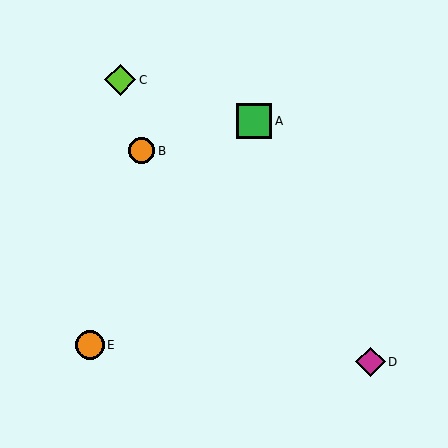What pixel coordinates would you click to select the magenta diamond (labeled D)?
Click at (370, 362) to select the magenta diamond D.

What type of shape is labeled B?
Shape B is an orange circle.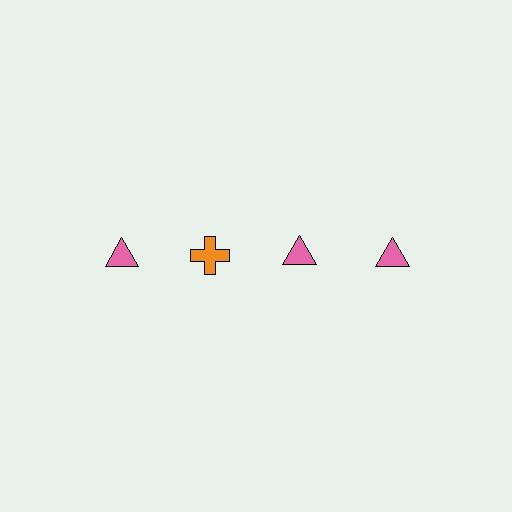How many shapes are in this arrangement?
There are 4 shapes arranged in a grid pattern.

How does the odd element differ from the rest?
It differs in both color (orange instead of pink) and shape (cross instead of triangle).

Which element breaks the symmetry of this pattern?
The orange cross in the top row, second from left column breaks the symmetry. All other shapes are pink triangles.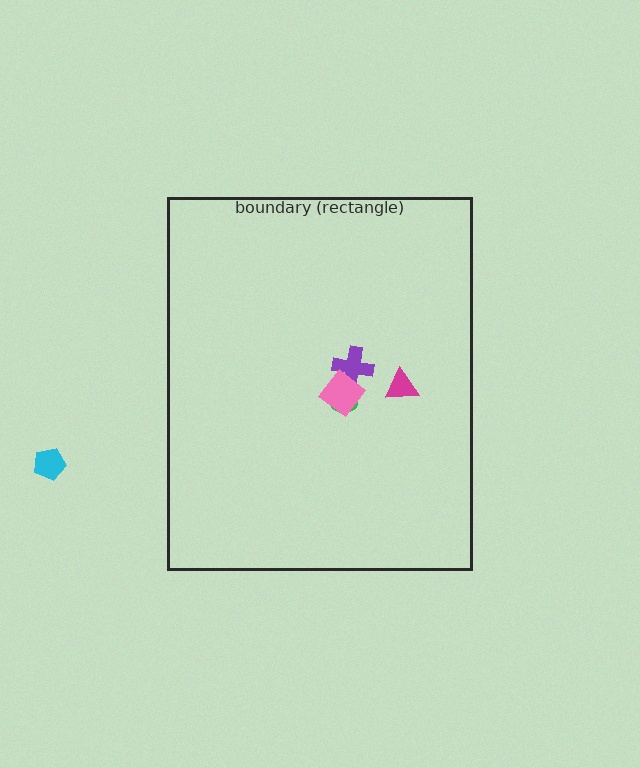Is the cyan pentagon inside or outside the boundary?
Outside.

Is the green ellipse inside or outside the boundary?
Inside.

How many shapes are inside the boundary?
4 inside, 1 outside.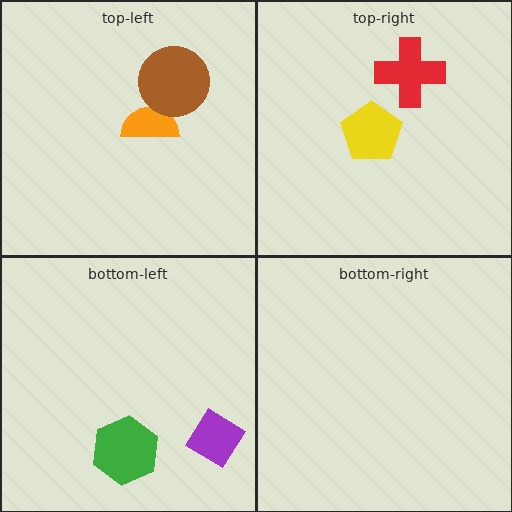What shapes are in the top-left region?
The orange semicircle, the brown circle.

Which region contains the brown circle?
The top-left region.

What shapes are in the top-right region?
The yellow pentagon, the red cross.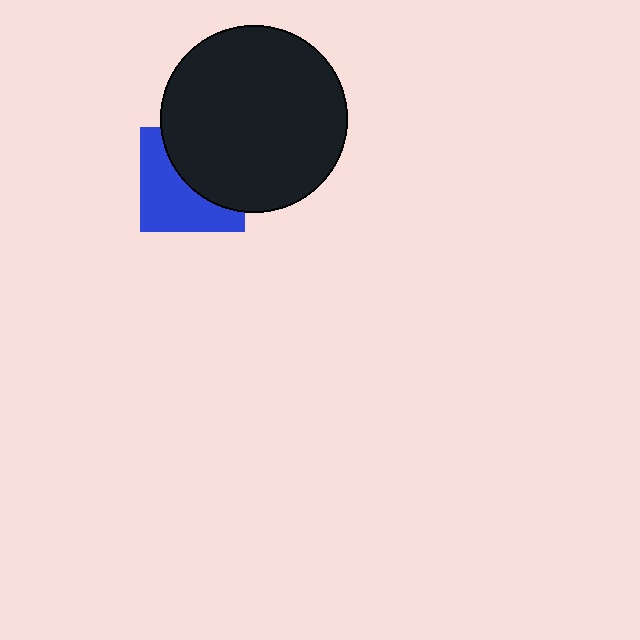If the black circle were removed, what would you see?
You would see the complete blue square.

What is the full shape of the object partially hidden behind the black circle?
The partially hidden object is a blue square.